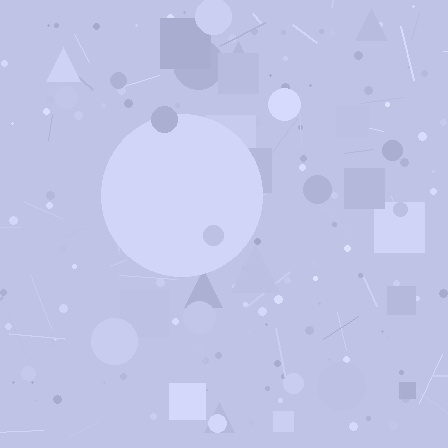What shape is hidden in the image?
A circle is hidden in the image.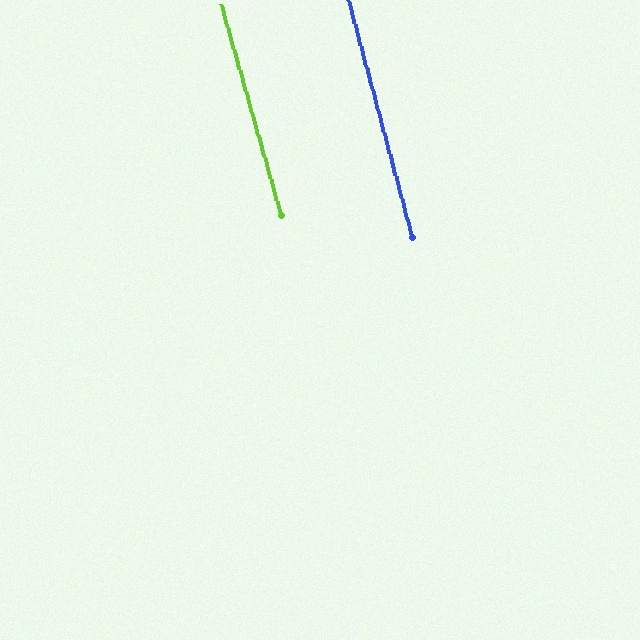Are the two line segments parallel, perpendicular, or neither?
Parallel — their directions differ by only 0.8°.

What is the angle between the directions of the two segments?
Approximately 1 degree.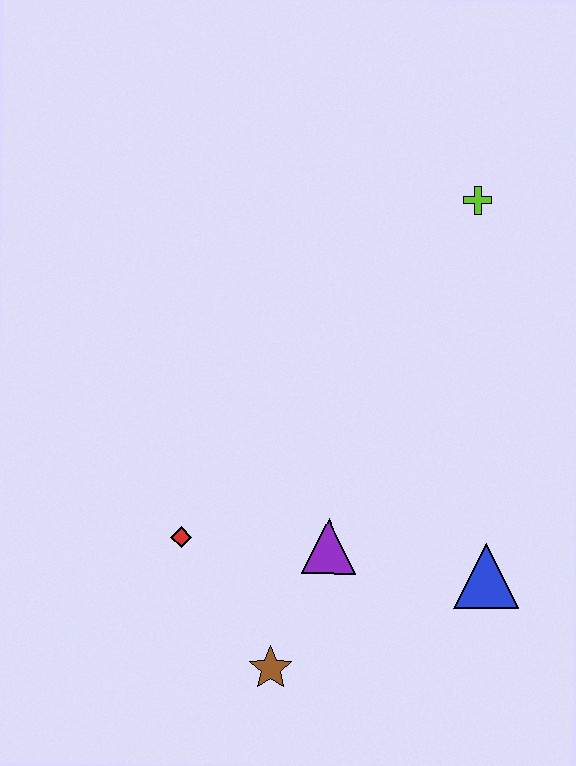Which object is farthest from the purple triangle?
The lime cross is farthest from the purple triangle.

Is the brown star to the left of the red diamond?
No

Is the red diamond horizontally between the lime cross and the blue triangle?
No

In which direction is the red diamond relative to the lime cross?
The red diamond is below the lime cross.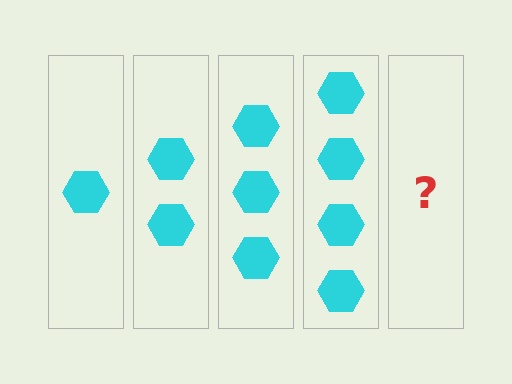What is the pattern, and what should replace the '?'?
The pattern is that each step adds one more hexagon. The '?' should be 5 hexagons.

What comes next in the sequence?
The next element should be 5 hexagons.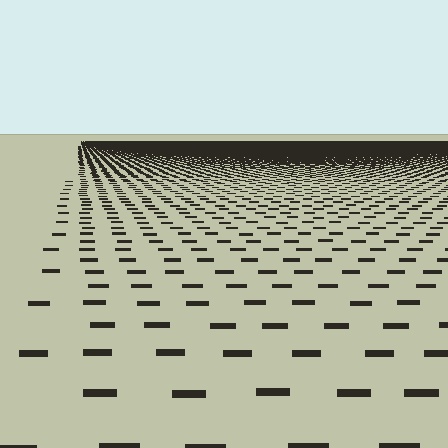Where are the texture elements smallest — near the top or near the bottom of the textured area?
Near the top.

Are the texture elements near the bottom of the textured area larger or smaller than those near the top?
Larger. Near the bottom, elements are closer to the viewer and appear at a bigger on-screen size.